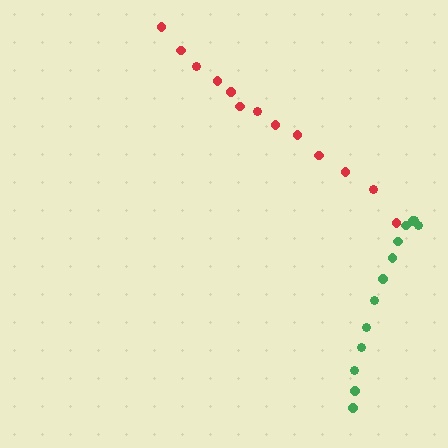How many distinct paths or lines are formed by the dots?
There are 2 distinct paths.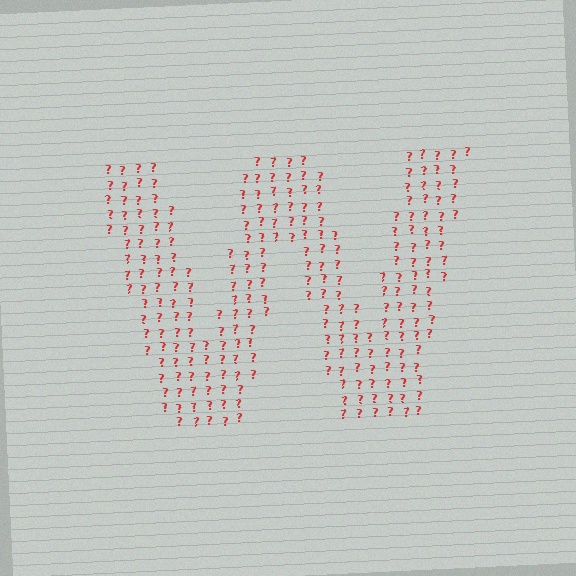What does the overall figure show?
The overall figure shows the letter W.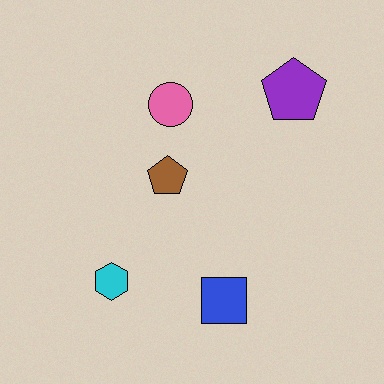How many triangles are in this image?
There are no triangles.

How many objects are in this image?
There are 5 objects.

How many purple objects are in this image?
There is 1 purple object.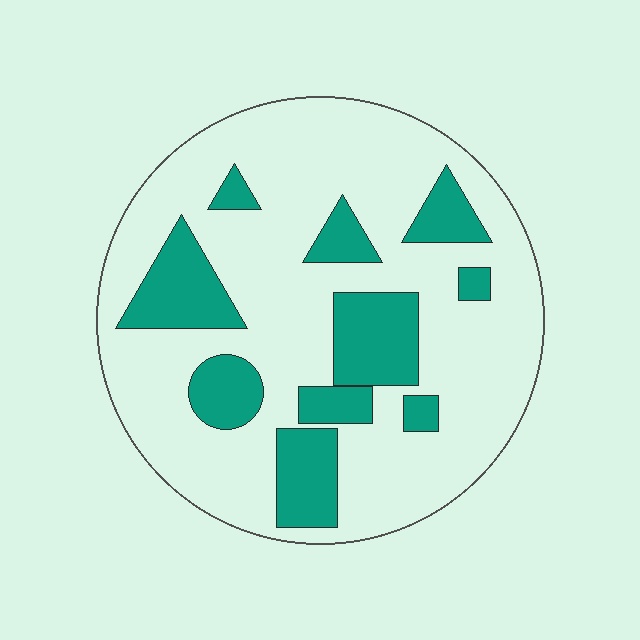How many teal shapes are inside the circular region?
10.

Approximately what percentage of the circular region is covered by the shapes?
Approximately 25%.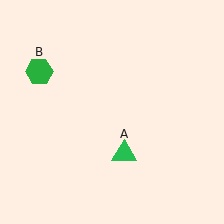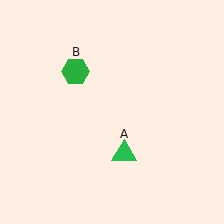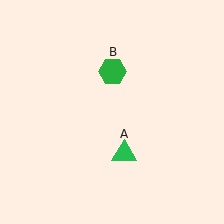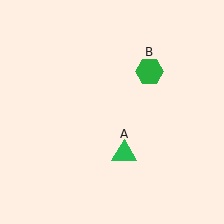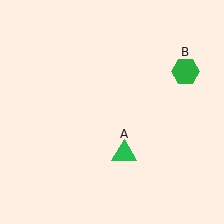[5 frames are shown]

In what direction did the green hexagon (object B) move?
The green hexagon (object B) moved right.